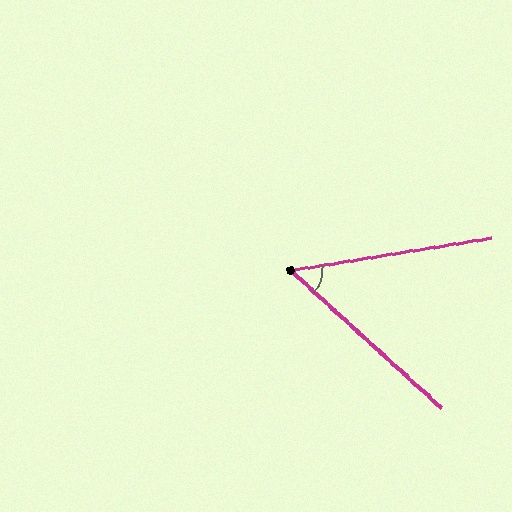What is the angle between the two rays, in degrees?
Approximately 52 degrees.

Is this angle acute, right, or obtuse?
It is acute.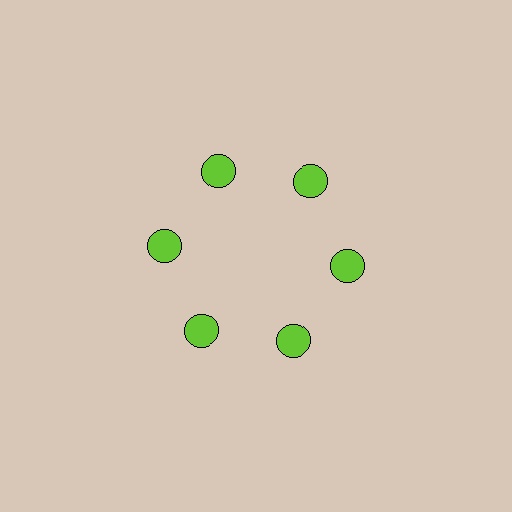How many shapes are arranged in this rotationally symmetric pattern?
There are 6 shapes, arranged in 6 groups of 1.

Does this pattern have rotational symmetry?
Yes, this pattern has 6-fold rotational symmetry. It looks the same after rotating 60 degrees around the center.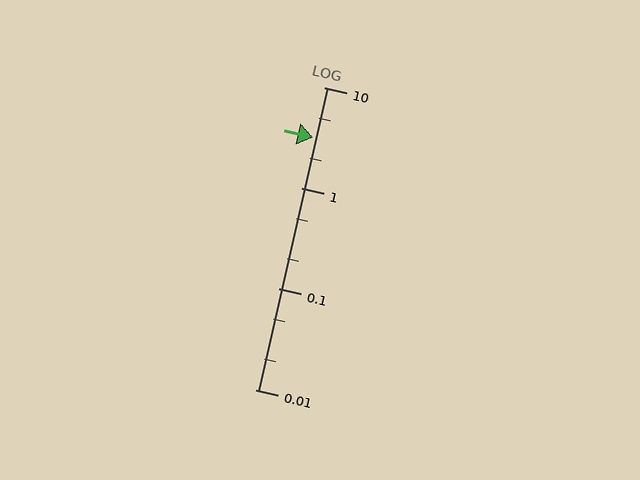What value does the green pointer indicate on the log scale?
The pointer indicates approximately 3.2.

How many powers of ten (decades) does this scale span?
The scale spans 3 decades, from 0.01 to 10.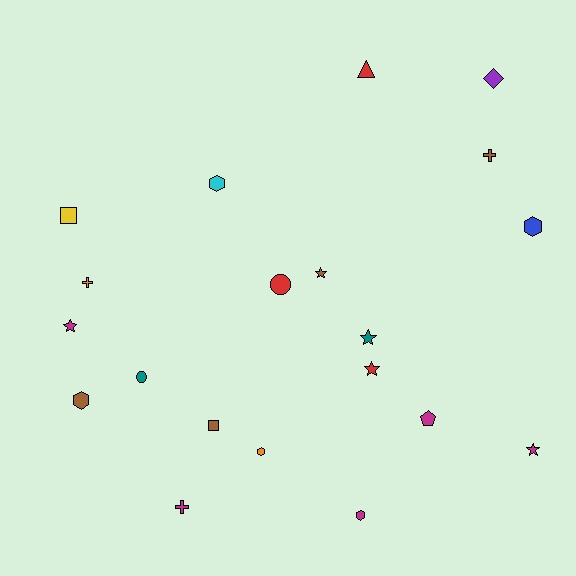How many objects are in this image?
There are 20 objects.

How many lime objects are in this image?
There are no lime objects.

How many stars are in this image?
There are 5 stars.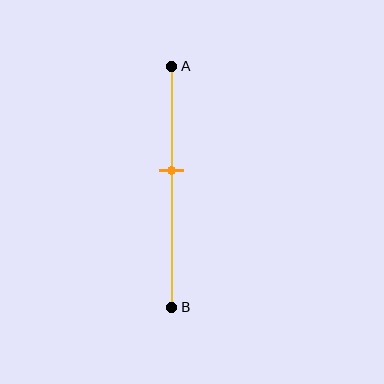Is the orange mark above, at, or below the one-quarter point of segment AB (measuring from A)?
The orange mark is below the one-quarter point of segment AB.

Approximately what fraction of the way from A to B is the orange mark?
The orange mark is approximately 45% of the way from A to B.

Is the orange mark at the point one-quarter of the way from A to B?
No, the mark is at about 45% from A, not at the 25% one-quarter point.